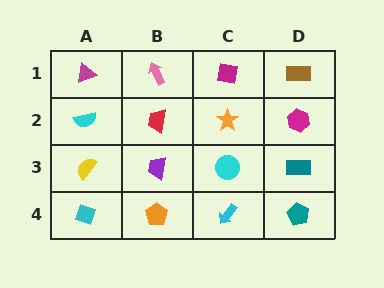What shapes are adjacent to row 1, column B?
A red trapezoid (row 2, column B), a magenta triangle (row 1, column A), a magenta square (row 1, column C).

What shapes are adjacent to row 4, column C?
A cyan circle (row 3, column C), an orange pentagon (row 4, column B), a teal pentagon (row 4, column D).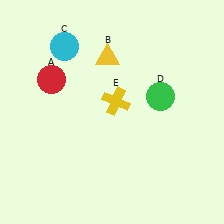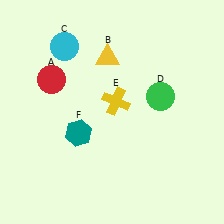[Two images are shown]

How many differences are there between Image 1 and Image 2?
There is 1 difference between the two images.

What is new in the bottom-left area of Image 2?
A teal hexagon (F) was added in the bottom-left area of Image 2.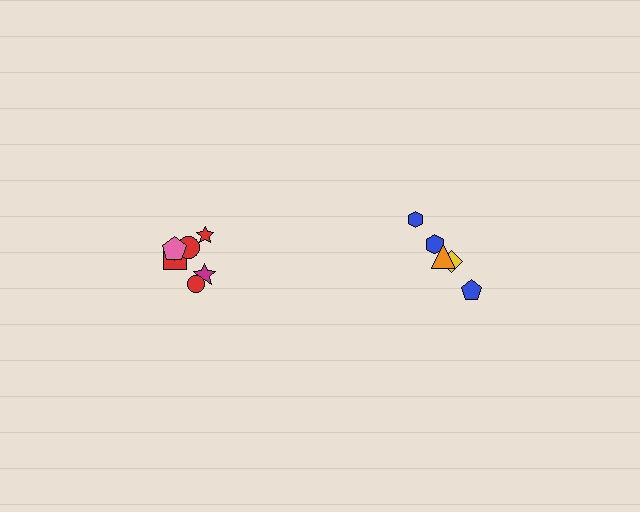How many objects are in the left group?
There are 7 objects.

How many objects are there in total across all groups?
There are 12 objects.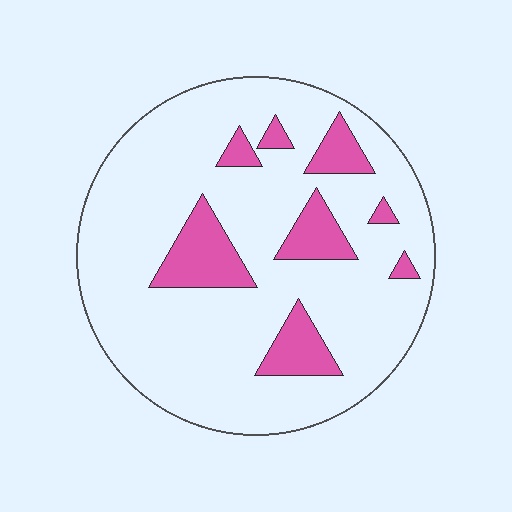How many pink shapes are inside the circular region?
8.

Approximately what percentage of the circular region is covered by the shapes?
Approximately 15%.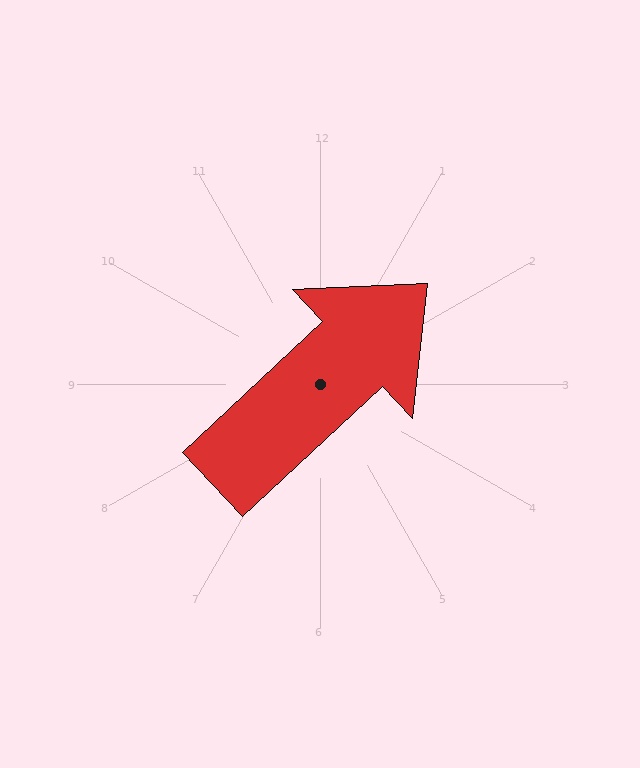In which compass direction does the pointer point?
Northeast.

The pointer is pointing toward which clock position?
Roughly 2 o'clock.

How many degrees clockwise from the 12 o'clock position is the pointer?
Approximately 47 degrees.